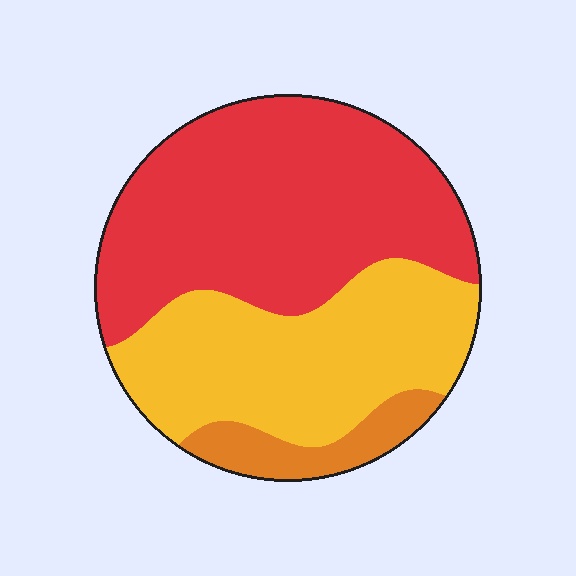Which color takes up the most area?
Red, at roughly 55%.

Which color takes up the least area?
Orange, at roughly 10%.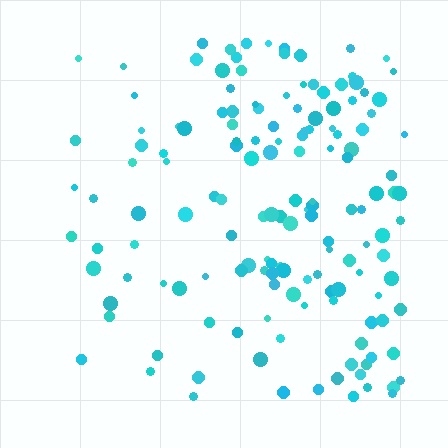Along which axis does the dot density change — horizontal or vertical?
Horizontal.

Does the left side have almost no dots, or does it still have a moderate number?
Still a moderate number, just noticeably fewer than the right.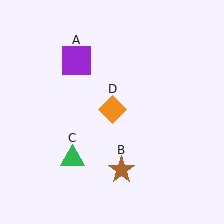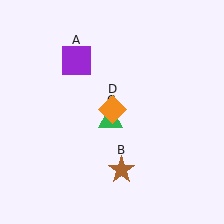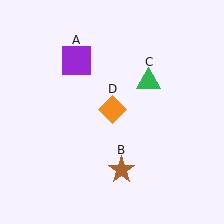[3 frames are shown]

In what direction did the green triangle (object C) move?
The green triangle (object C) moved up and to the right.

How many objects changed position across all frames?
1 object changed position: green triangle (object C).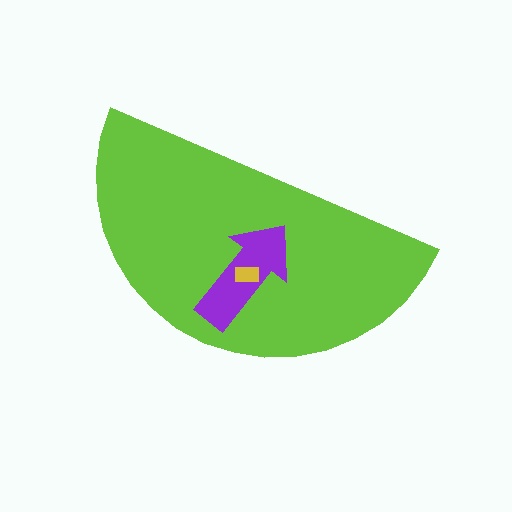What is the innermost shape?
The yellow rectangle.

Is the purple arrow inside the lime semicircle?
Yes.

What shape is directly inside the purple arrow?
The yellow rectangle.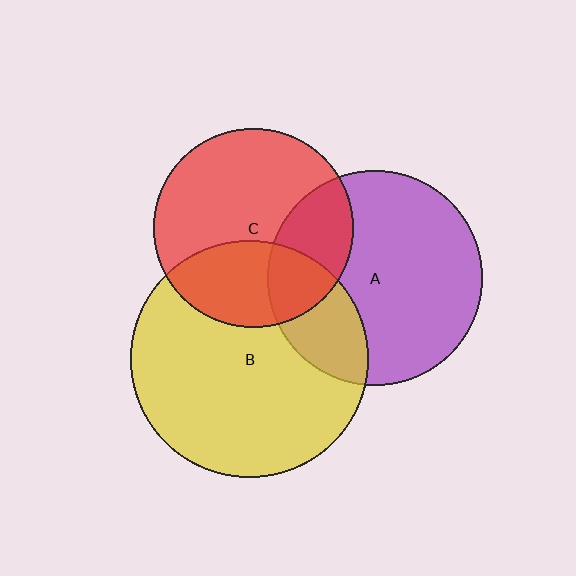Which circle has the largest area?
Circle B (yellow).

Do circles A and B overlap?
Yes.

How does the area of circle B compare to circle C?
Approximately 1.4 times.